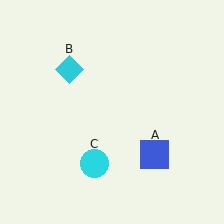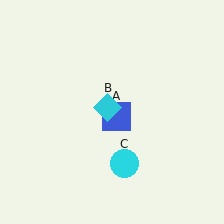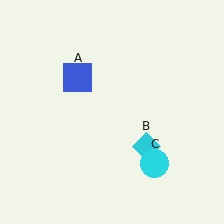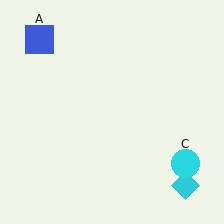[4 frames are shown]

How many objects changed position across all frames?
3 objects changed position: blue square (object A), cyan diamond (object B), cyan circle (object C).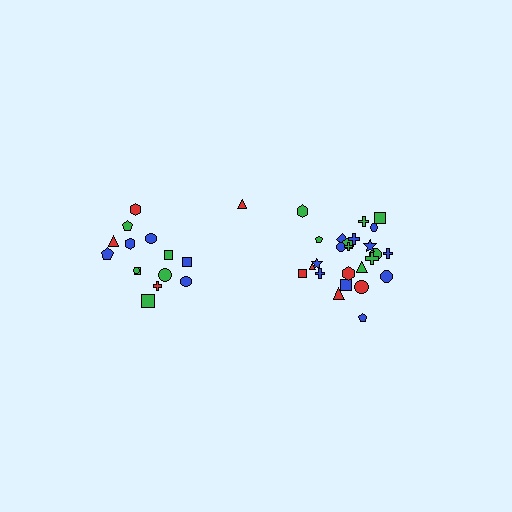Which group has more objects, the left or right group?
The right group.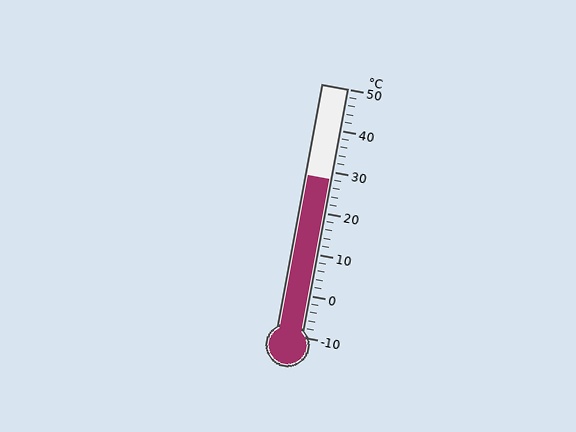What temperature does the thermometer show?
The thermometer shows approximately 28°C.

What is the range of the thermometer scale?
The thermometer scale ranges from -10°C to 50°C.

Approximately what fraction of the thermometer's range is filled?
The thermometer is filled to approximately 65% of its range.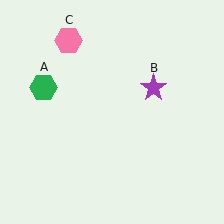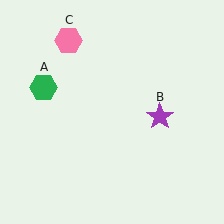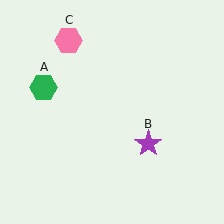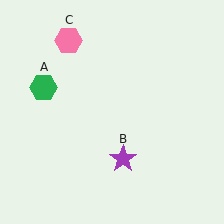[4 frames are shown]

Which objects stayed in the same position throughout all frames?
Green hexagon (object A) and pink hexagon (object C) remained stationary.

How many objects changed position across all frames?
1 object changed position: purple star (object B).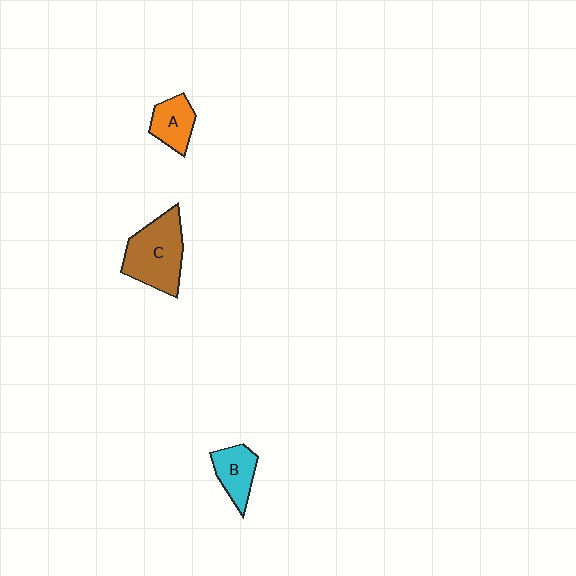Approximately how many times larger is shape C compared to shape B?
Approximately 1.8 times.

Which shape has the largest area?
Shape C (brown).